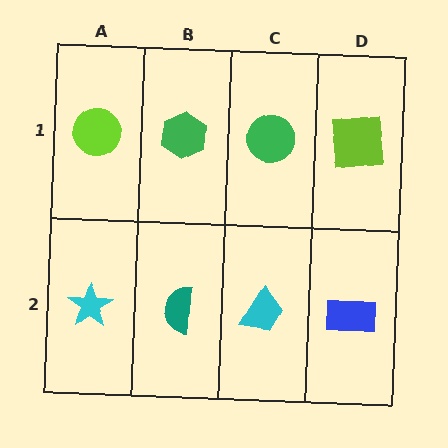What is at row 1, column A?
A lime circle.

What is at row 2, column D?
A blue rectangle.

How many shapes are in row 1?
4 shapes.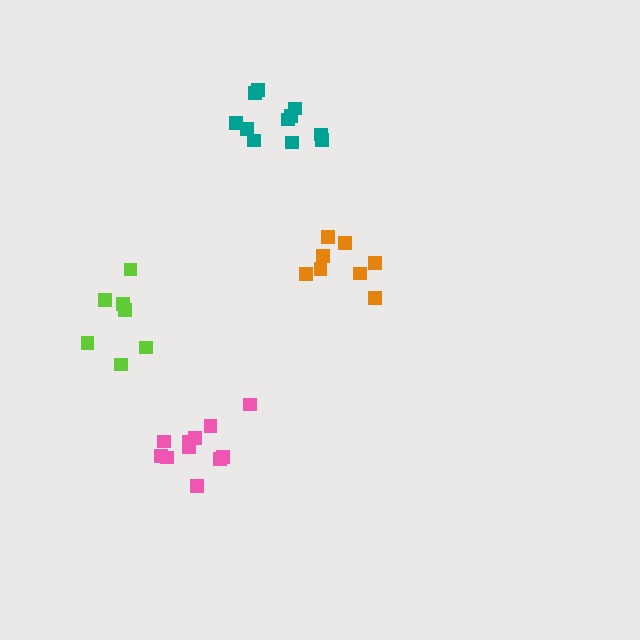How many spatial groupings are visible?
There are 4 spatial groupings.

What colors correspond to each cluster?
The clusters are colored: teal, pink, orange, lime.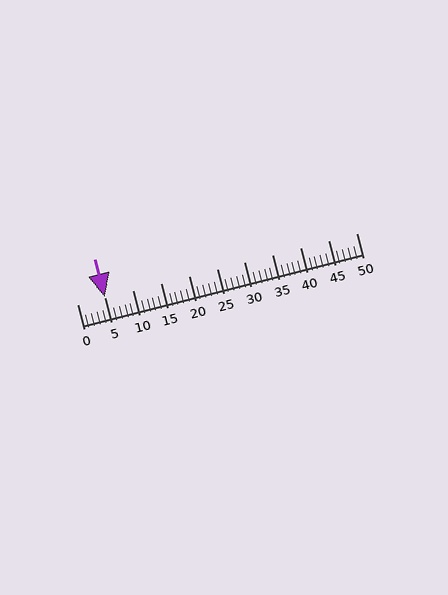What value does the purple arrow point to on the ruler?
The purple arrow points to approximately 5.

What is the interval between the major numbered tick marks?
The major tick marks are spaced 5 units apart.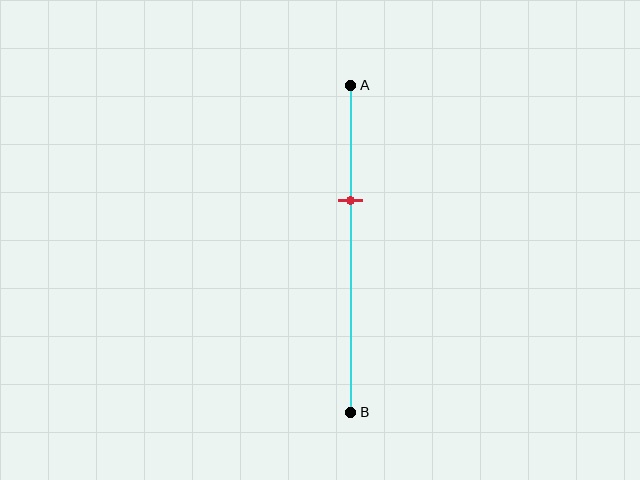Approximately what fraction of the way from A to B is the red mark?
The red mark is approximately 35% of the way from A to B.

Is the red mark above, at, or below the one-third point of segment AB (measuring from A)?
The red mark is approximately at the one-third point of segment AB.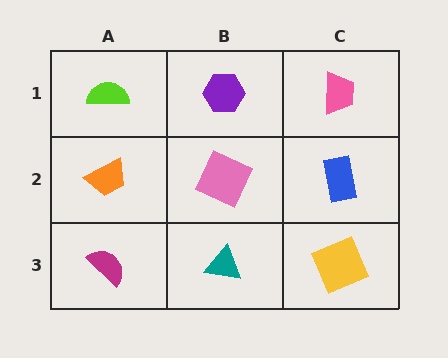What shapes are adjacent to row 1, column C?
A blue rectangle (row 2, column C), a purple hexagon (row 1, column B).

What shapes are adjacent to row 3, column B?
A pink square (row 2, column B), a magenta semicircle (row 3, column A), a yellow square (row 3, column C).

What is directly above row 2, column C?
A pink trapezoid.